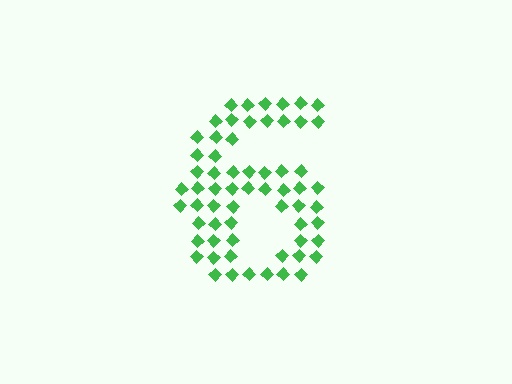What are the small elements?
The small elements are diamonds.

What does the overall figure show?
The overall figure shows the digit 6.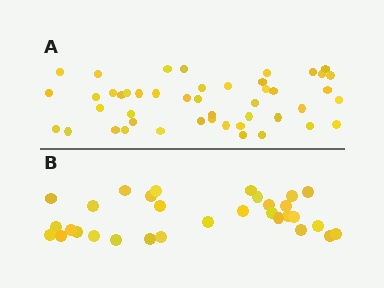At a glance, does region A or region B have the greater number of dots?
Region A (the top region) has more dots.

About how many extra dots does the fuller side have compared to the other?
Region A has approximately 15 more dots than region B.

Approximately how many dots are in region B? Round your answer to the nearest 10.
About 30 dots. (The exact count is 31, which rounds to 30.)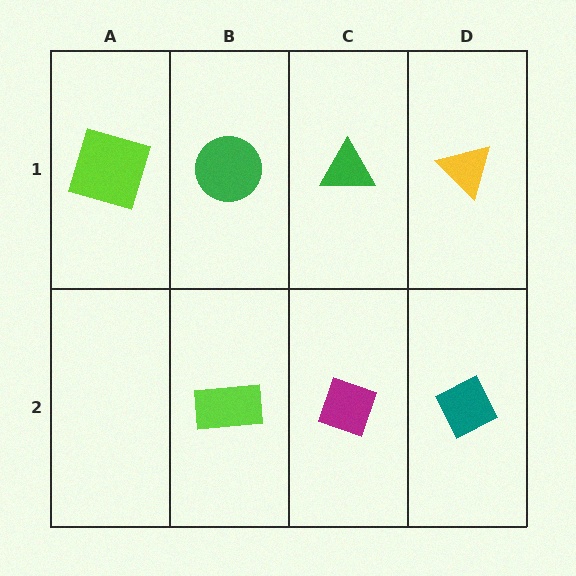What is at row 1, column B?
A green circle.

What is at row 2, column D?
A teal diamond.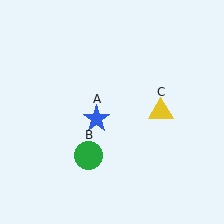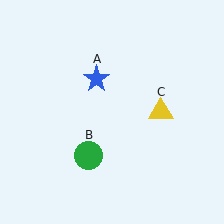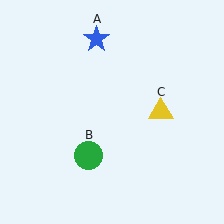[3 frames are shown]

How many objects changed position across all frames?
1 object changed position: blue star (object A).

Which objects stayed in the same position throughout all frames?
Green circle (object B) and yellow triangle (object C) remained stationary.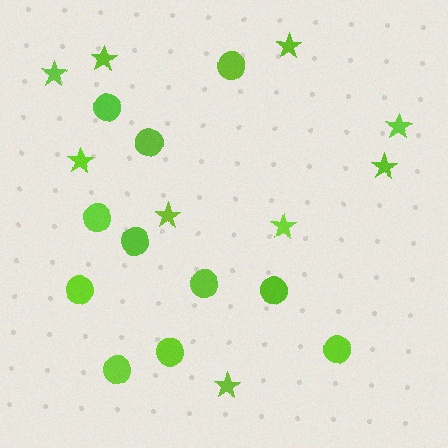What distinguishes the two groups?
There are 2 groups: one group of stars (9) and one group of circles (11).